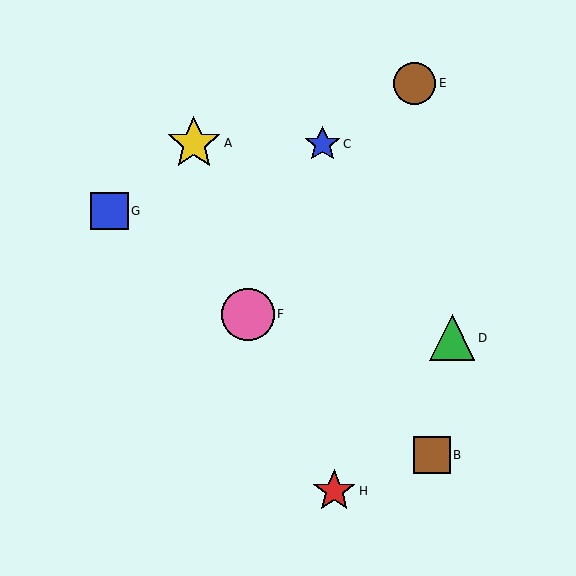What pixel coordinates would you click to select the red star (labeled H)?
Click at (334, 491) to select the red star H.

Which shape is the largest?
The yellow star (labeled A) is the largest.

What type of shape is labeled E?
Shape E is a brown circle.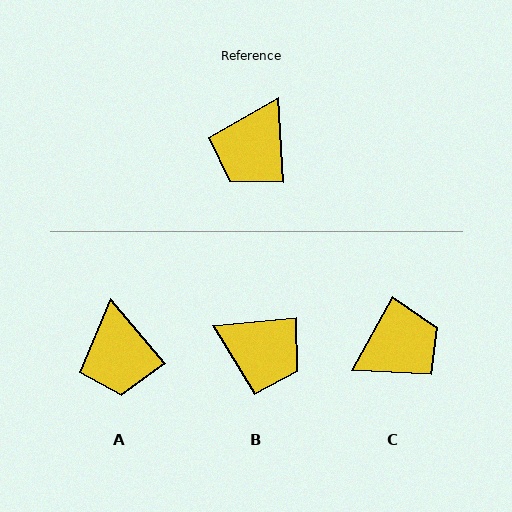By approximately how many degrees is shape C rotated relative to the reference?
Approximately 147 degrees counter-clockwise.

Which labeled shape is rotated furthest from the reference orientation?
C, about 147 degrees away.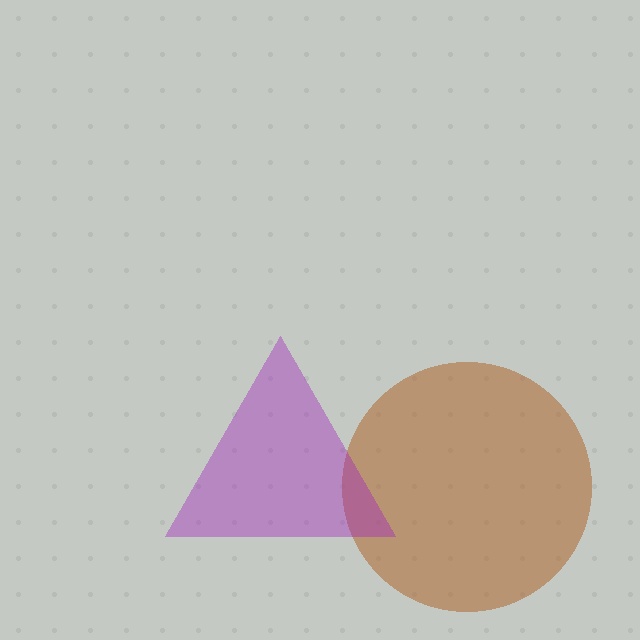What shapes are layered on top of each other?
The layered shapes are: a brown circle, a purple triangle.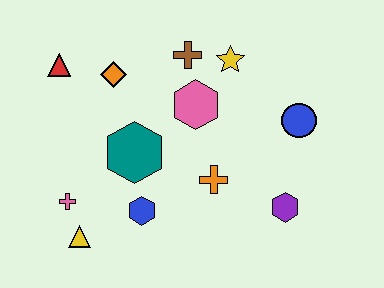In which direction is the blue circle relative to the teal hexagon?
The blue circle is to the right of the teal hexagon.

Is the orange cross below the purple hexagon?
No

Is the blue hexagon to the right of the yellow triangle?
Yes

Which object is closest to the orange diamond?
The red triangle is closest to the orange diamond.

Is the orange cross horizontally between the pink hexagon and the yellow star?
Yes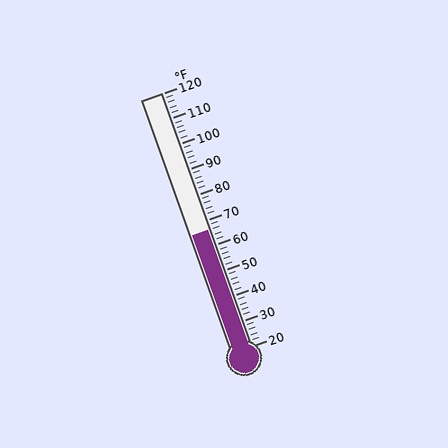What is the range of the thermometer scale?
The thermometer scale ranges from 20°F to 120°F.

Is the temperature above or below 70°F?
The temperature is below 70°F.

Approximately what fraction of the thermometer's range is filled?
The thermometer is filled to approximately 45% of its range.